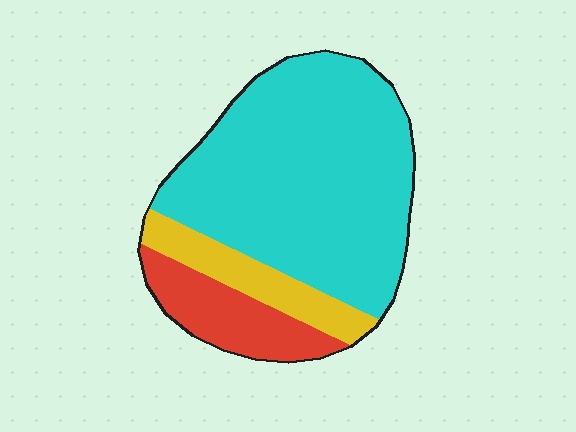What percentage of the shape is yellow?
Yellow covers roughly 15% of the shape.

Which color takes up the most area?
Cyan, at roughly 70%.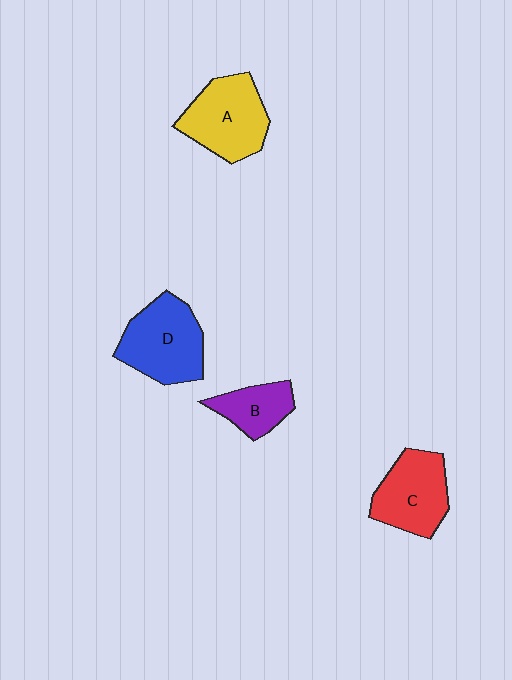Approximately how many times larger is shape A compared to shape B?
Approximately 1.7 times.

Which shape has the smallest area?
Shape B (purple).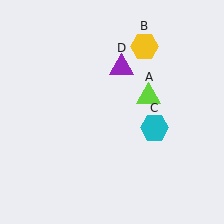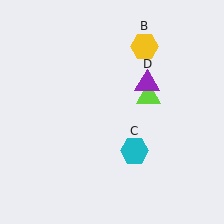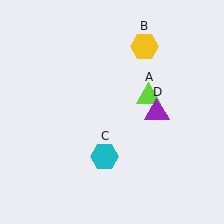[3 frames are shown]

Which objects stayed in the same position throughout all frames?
Lime triangle (object A) and yellow hexagon (object B) remained stationary.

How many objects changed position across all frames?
2 objects changed position: cyan hexagon (object C), purple triangle (object D).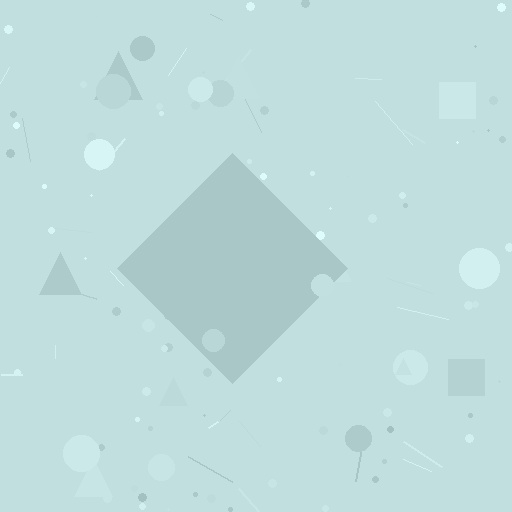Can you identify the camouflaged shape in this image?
The camouflaged shape is a diamond.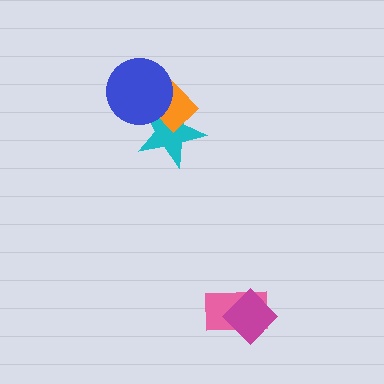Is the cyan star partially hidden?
Yes, it is partially covered by another shape.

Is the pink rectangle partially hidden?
Yes, it is partially covered by another shape.